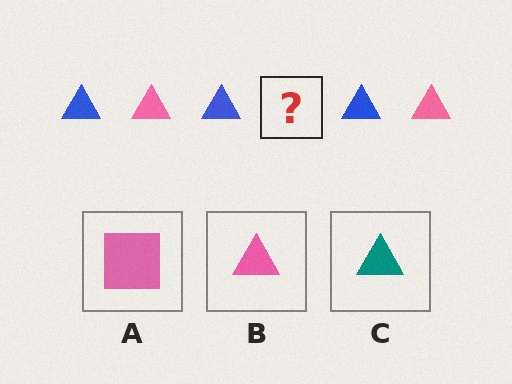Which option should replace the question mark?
Option B.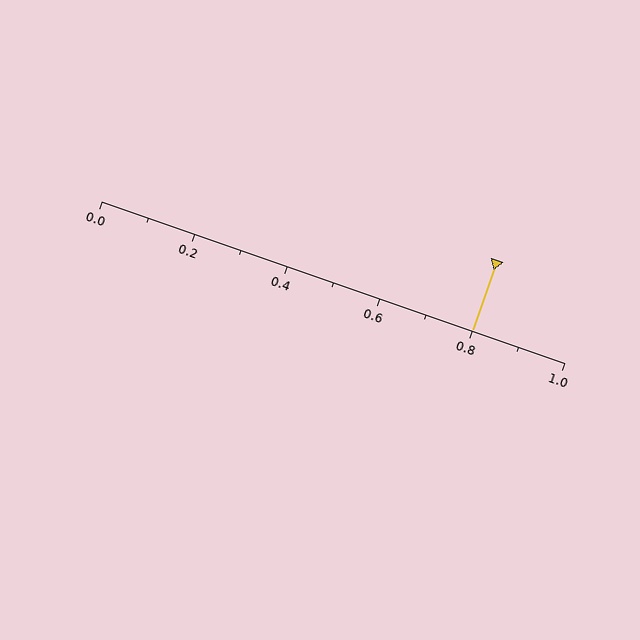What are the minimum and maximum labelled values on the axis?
The axis runs from 0.0 to 1.0.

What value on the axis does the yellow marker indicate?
The marker indicates approximately 0.8.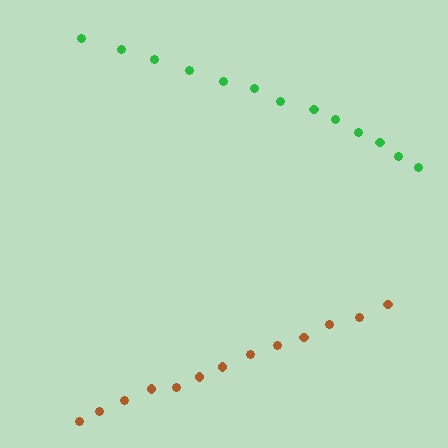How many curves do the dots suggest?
There are 2 distinct paths.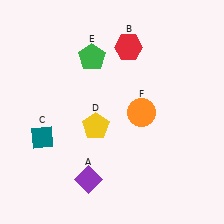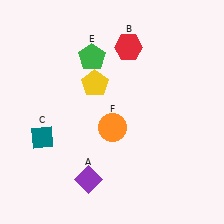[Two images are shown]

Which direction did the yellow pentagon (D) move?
The yellow pentagon (D) moved up.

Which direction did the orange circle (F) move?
The orange circle (F) moved left.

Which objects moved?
The objects that moved are: the yellow pentagon (D), the orange circle (F).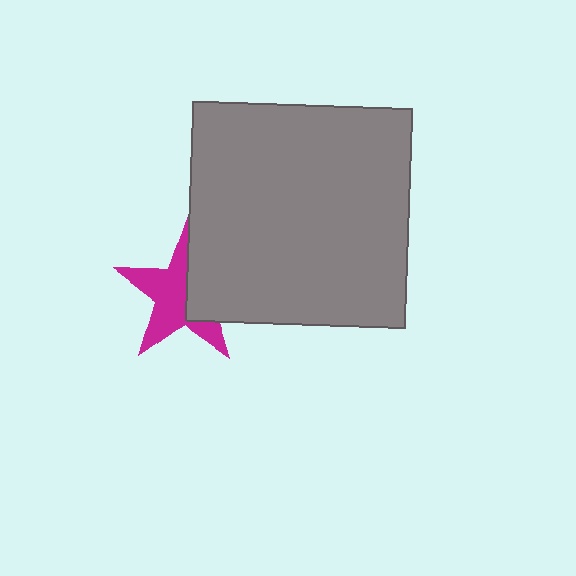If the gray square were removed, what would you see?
You would see the complete magenta star.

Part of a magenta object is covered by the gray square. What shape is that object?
It is a star.